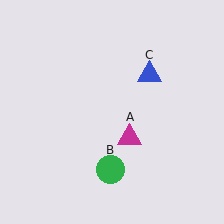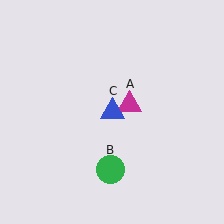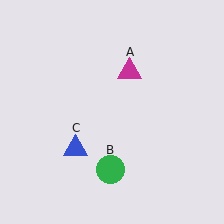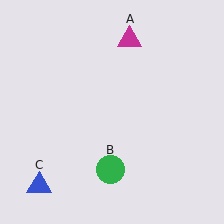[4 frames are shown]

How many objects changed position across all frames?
2 objects changed position: magenta triangle (object A), blue triangle (object C).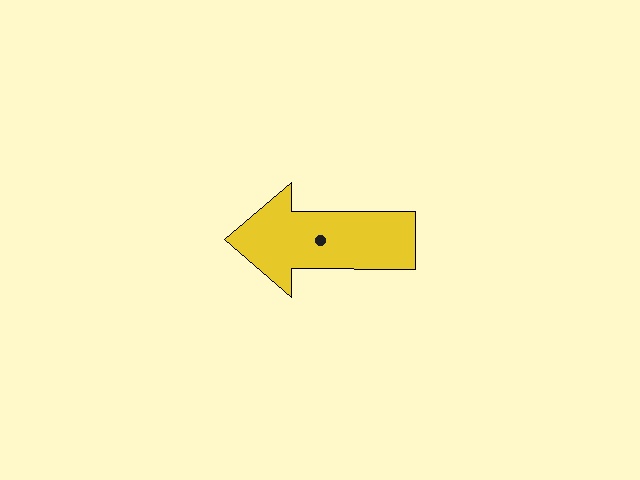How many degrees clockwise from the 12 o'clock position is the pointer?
Approximately 270 degrees.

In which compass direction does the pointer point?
West.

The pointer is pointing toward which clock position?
Roughly 9 o'clock.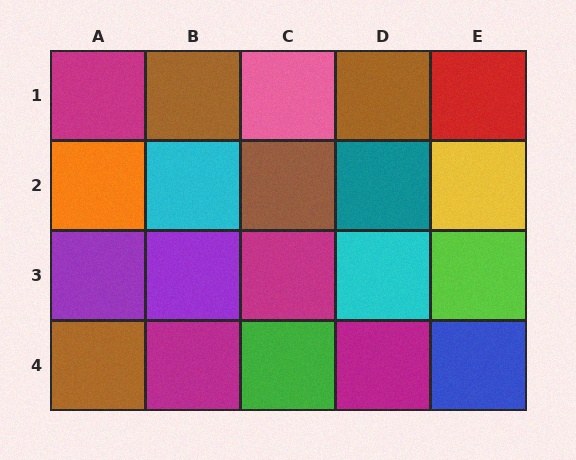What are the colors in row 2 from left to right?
Orange, cyan, brown, teal, yellow.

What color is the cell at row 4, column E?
Blue.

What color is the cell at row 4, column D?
Magenta.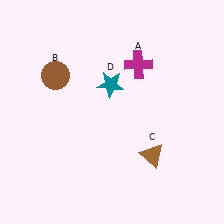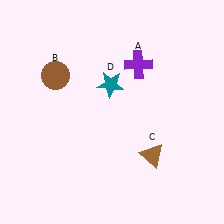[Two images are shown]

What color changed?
The cross (A) changed from magenta in Image 1 to purple in Image 2.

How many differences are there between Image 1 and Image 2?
There is 1 difference between the two images.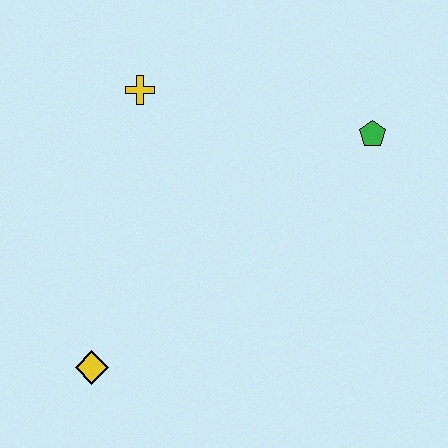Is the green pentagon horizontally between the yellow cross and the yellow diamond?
No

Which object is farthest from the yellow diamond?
The green pentagon is farthest from the yellow diamond.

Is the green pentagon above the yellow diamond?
Yes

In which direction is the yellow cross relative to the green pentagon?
The yellow cross is to the left of the green pentagon.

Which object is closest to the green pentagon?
The yellow cross is closest to the green pentagon.